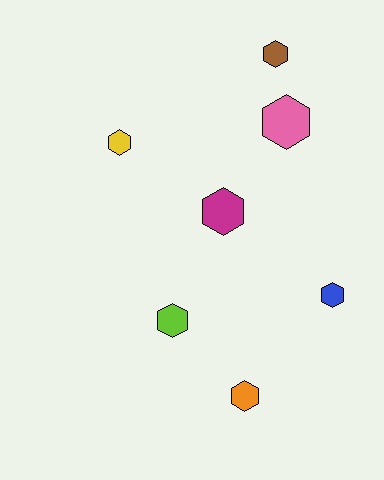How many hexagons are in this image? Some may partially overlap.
There are 7 hexagons.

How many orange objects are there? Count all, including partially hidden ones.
There is 1 orange object.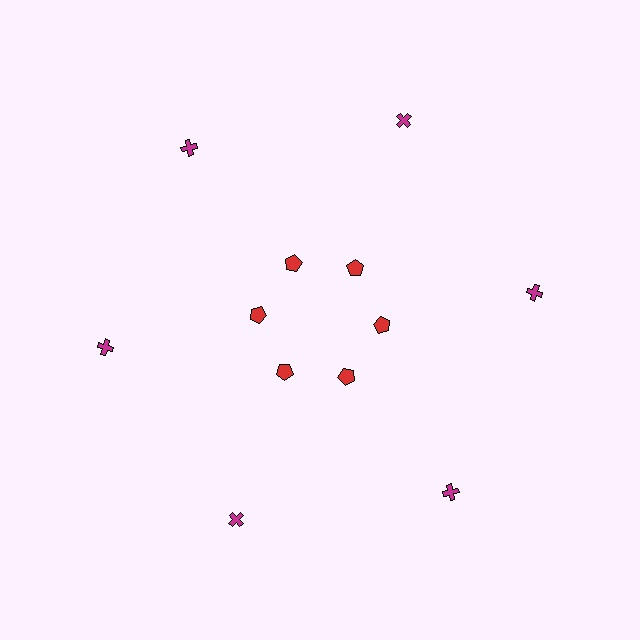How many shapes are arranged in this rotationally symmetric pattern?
There are 12 shapes, arranged in 6 groups of 2.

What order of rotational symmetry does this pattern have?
This pattern has 6-fold rotational symmetry.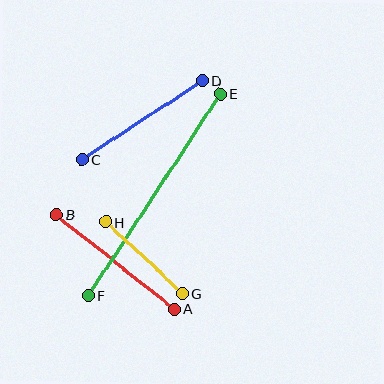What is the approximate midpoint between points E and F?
The midpoint is at approximately (154, 195) pixels.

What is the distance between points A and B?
The distance is approximately 151 pixels.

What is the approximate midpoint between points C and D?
The midpoint is at approximately (142, 120) pixels.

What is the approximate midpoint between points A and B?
The midpoint is at approximately (115, 262) pixels.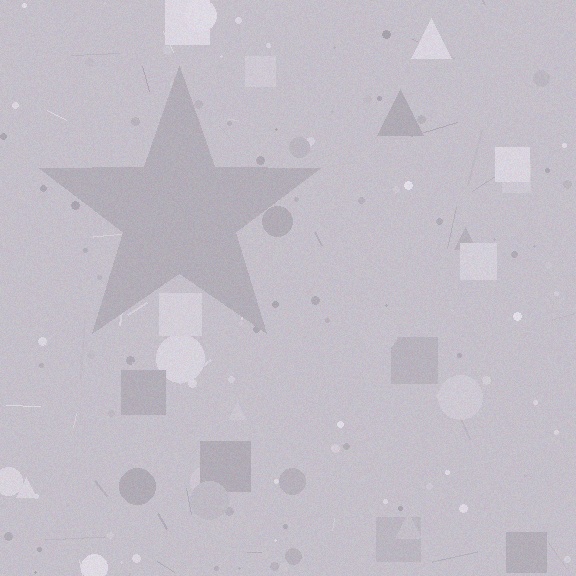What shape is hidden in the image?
A star is hidden in the image.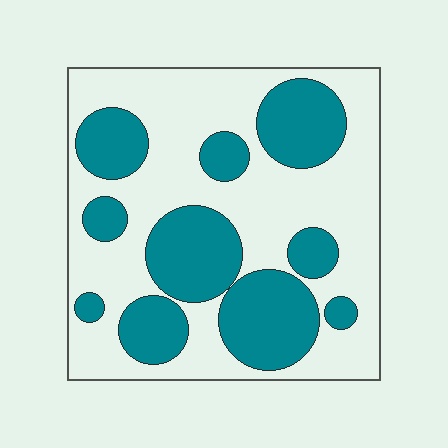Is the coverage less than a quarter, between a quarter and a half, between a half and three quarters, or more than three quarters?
Between a quarter and a half.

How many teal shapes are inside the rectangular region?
10.